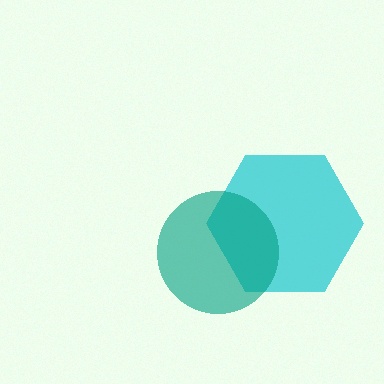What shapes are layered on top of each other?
The layered shapes are: a cyan hexagon, a teal circle.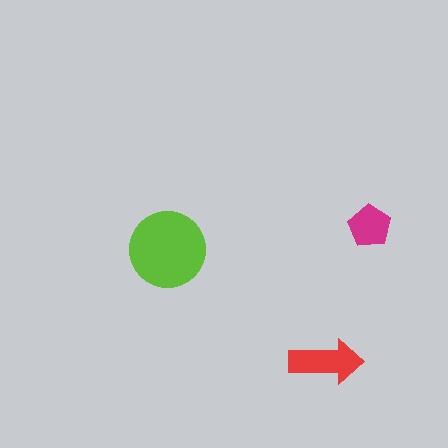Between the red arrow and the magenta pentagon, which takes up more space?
The red arrow.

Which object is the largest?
The lime circle.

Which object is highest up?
The magenta pentagon is topmost.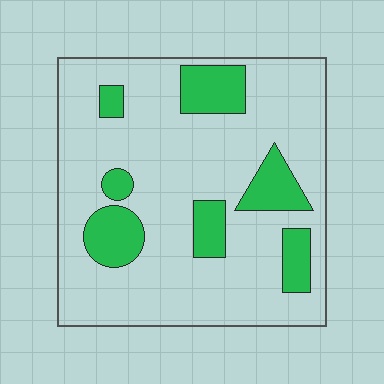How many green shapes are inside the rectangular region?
7.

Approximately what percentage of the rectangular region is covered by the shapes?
Approximately 20%.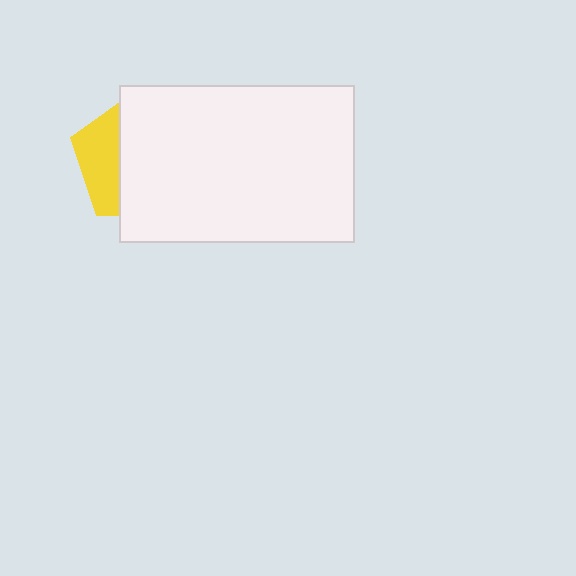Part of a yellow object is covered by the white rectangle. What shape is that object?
It is a pentagon.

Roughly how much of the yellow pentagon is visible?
A small part of it is visible (roughly 32%).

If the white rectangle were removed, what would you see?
You would see the complete yellow pentagon.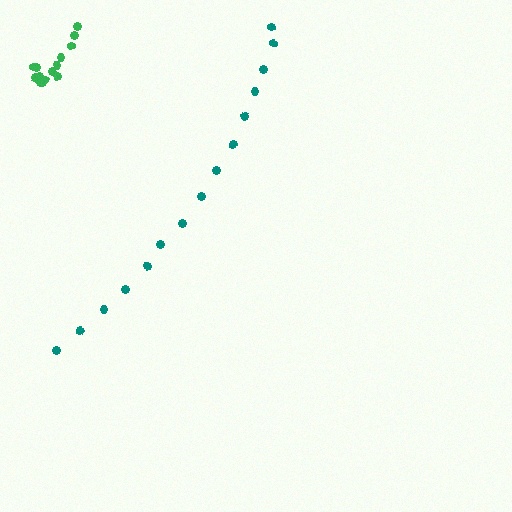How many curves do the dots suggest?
There are 2 distinct paths.